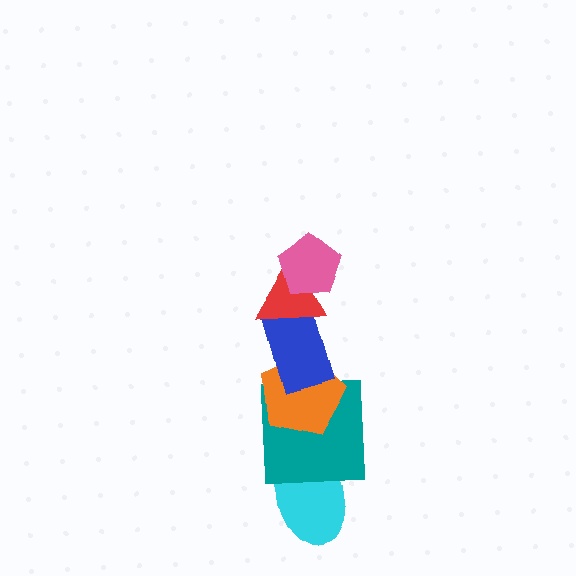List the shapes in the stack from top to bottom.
From top to bottom: the pink pentagon, the red triangle, the blue rectangle, the orange pentagon, the teal square, the cyan ellipse.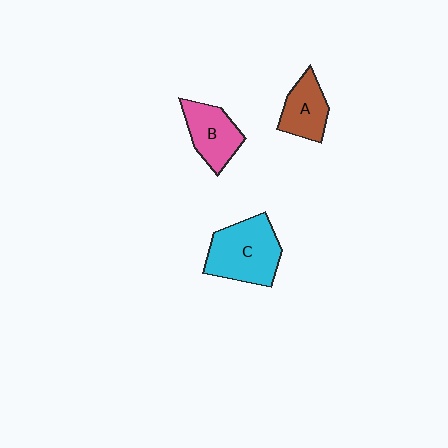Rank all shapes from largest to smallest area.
From largest to smallest: C (cyan), B (pink), A (brown).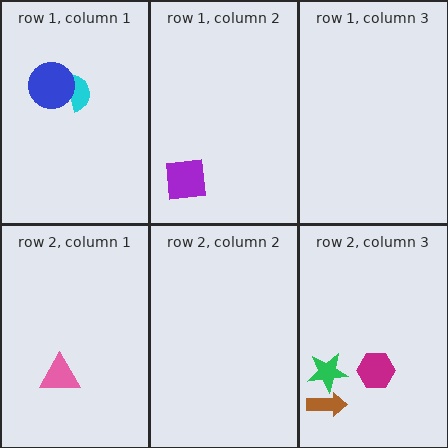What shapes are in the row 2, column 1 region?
The pink triangle.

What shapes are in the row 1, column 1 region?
The cyan semicircle, the blue circle.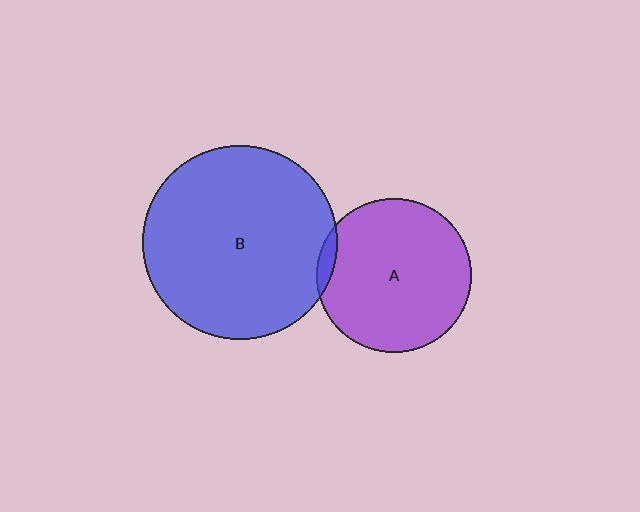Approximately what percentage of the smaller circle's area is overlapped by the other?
Approximately 5%.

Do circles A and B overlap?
Yes.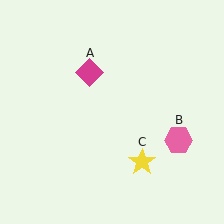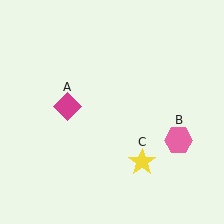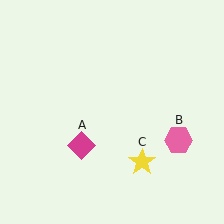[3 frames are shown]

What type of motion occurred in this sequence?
The magenta diamond (object A) rotated counterclockwise around the center of the scene.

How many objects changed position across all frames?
1 object changed position: magenta diamond (object A).